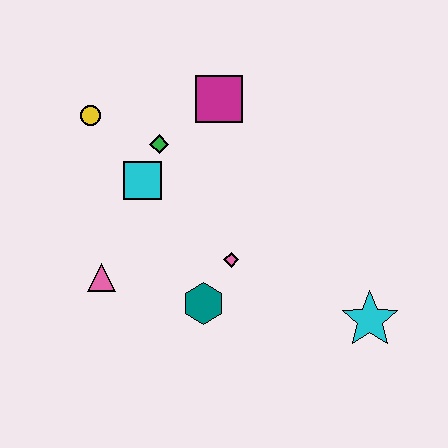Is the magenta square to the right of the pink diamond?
No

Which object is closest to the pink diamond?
The teal hexagon is closest to the pink diamond.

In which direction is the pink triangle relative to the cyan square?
The pink triangle is below the cyan square.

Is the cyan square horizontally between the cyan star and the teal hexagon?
No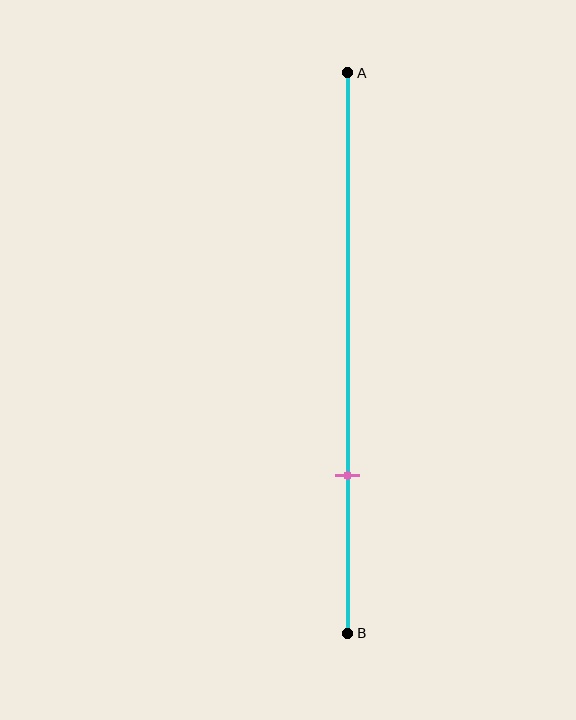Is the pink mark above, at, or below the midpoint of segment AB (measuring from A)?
The pink mark is below the midpoint of segment AB.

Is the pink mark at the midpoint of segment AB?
No, the mark is at about 70% from A, not at the 50% midpoint.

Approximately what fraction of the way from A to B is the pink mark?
The pink mark is approximately 70% of the way from A to B.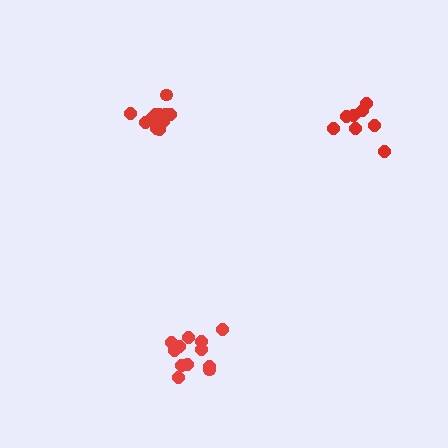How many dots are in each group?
Group 1: 11 dots, Group 2: 12 dots, Group 3: 8 dots (31 total).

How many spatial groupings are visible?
There are 3 spatial groupings.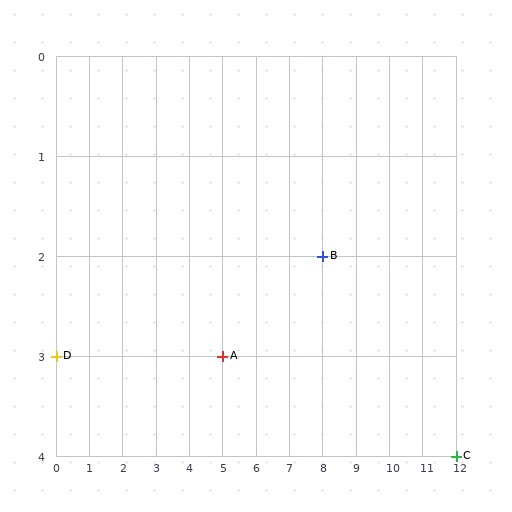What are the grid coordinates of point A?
Point A is at grid coordinates (5, 3).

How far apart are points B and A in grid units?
Points B and A are 3 columns and 1 row apart (about 3.2 grid units diagonally).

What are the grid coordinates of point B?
Point B is at grid coordinates (8, 2).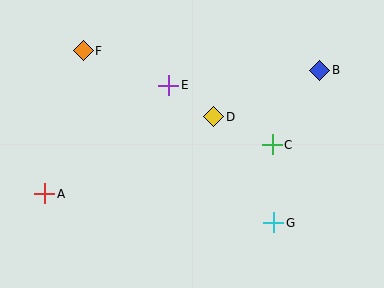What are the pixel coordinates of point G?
Point G is at (274, 223).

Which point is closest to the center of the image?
Point D at (214, 117) is closest to the center.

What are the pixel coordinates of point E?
Point E is at (169, 85).